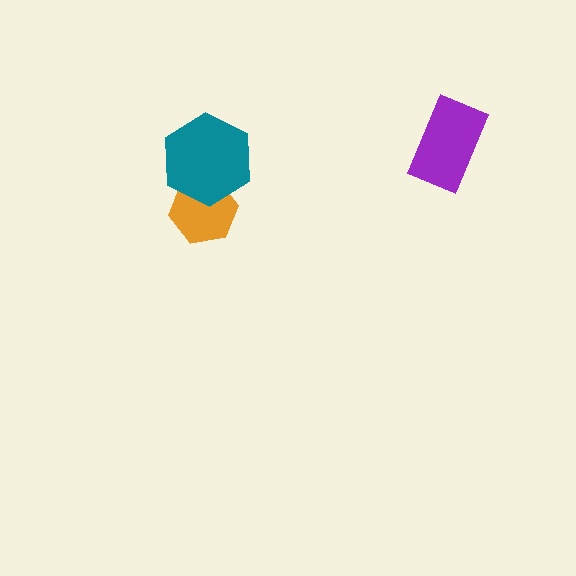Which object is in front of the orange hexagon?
The teal hexagon is in front of the orange hexagon.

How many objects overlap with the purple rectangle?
0 objects overlap with the purple rectangle.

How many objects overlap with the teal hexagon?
1 object overlaps with the teal hexagon.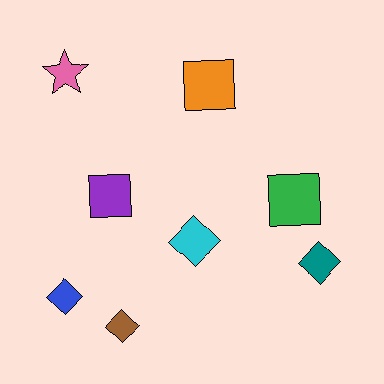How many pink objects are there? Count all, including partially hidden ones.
There is 1 pink object.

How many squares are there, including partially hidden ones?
There are 3 squares.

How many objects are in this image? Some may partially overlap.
There are 8 objects.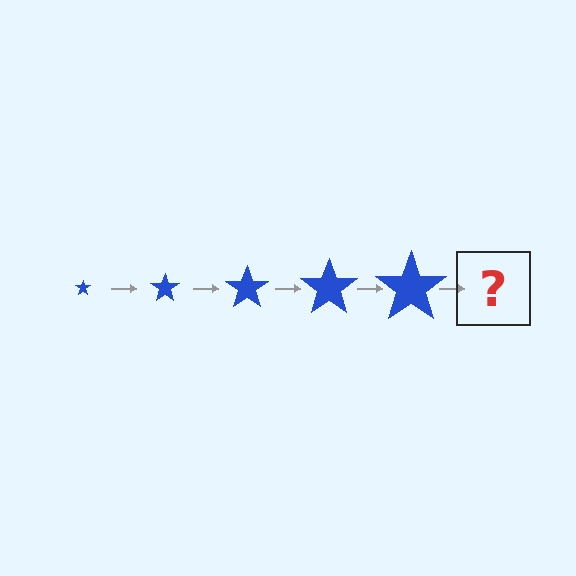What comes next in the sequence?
The next element should be a blue star, larger than the previous one.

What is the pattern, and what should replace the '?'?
The pattern is that the star gets progressively larger each step. The '?' should be a blue star, larger than the previous one.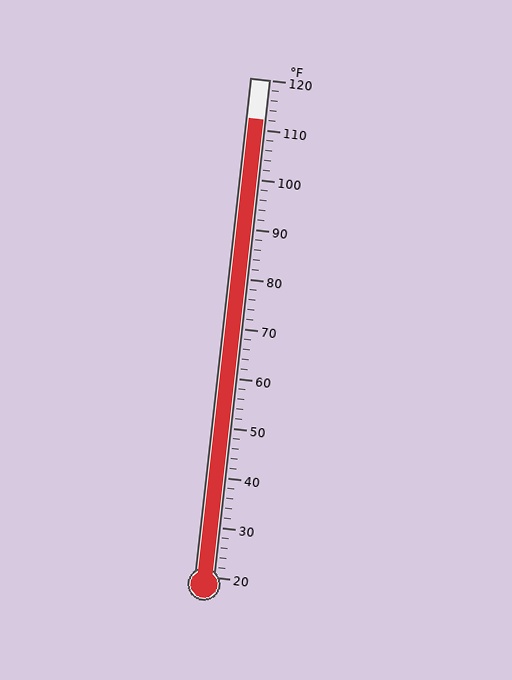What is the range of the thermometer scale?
The thermometer scale ranges from 20°F to 120°F.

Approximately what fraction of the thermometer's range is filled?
The thermometer is filled to approximately 90% of its range.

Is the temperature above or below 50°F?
The temperature is above 50°F.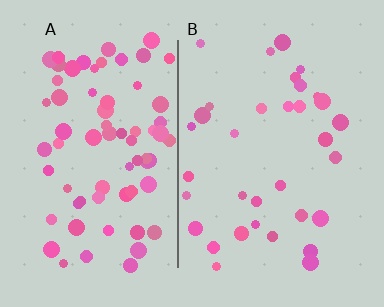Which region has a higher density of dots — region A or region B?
A (the left).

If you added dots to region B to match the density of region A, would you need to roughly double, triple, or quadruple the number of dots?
Approximately double.